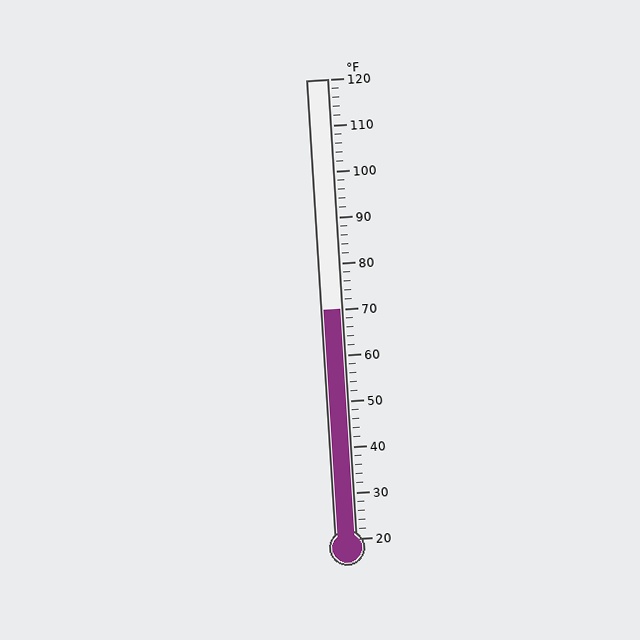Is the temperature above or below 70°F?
The temperature is at 70°F.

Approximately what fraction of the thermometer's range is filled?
The thermometer is filled to approximately 50% of its range.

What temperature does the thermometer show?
The thermometer shows approximately 70°F.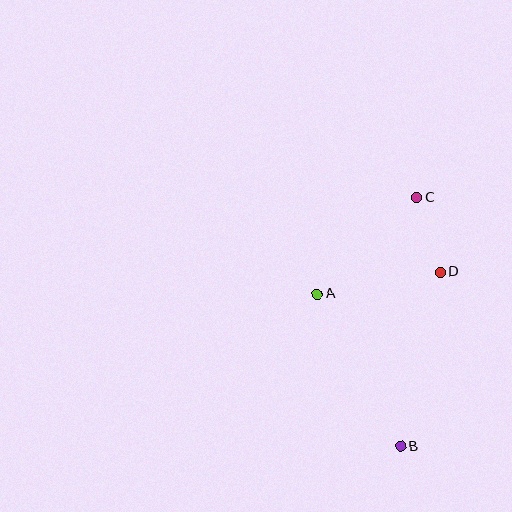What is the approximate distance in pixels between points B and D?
The distance between B and D is approximately 179 pixels.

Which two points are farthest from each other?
Points B and C are farthest from each other.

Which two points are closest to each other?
Points C and D are closest to each other.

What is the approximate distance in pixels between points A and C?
The distance between A and C is approximately 138 pixels.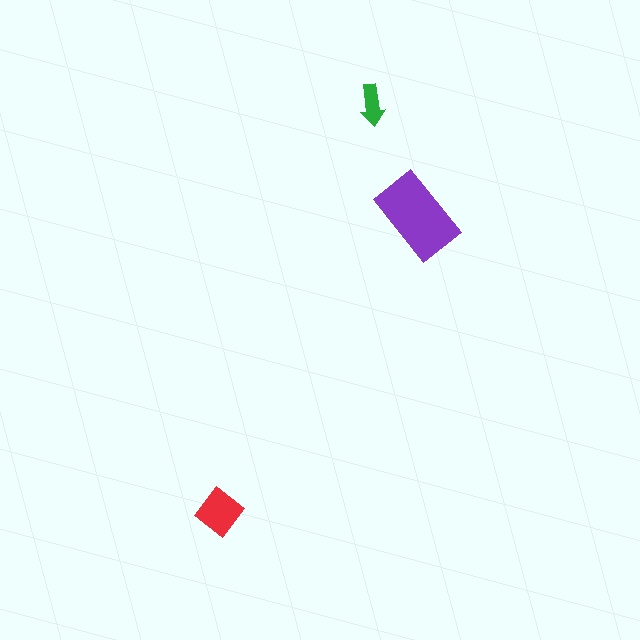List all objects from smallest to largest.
The green arrow, the red diamond, the purple rectangle.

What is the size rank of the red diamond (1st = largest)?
2nd.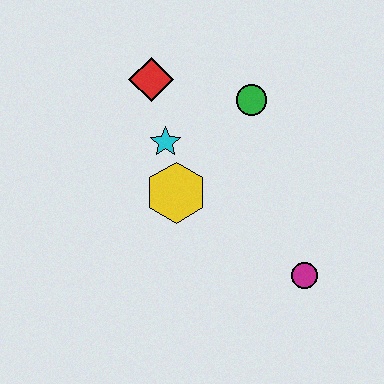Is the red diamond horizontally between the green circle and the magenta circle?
No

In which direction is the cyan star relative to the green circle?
The cyan star is to the left of the green circle.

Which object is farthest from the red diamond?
The magenta circle is farthest from the red diamond.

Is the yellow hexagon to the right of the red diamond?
Yes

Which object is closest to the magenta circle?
The yellow hexagon is closest to the magenta circle.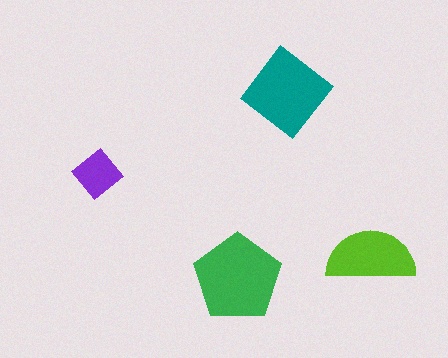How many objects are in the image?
There are 4 objects in the image.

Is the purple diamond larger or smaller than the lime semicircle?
Smaller.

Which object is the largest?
The green pentagon.